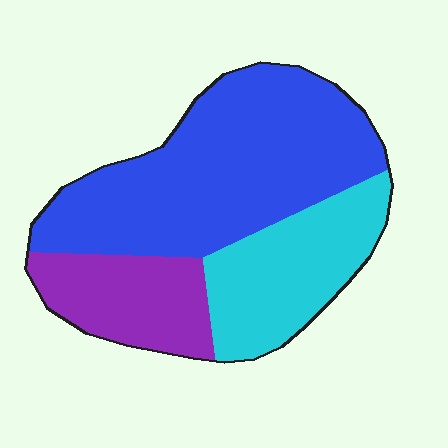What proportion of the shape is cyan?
Cyan covers about 25% of the shape.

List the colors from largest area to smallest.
From largest to smallest: blue, cyan, purple.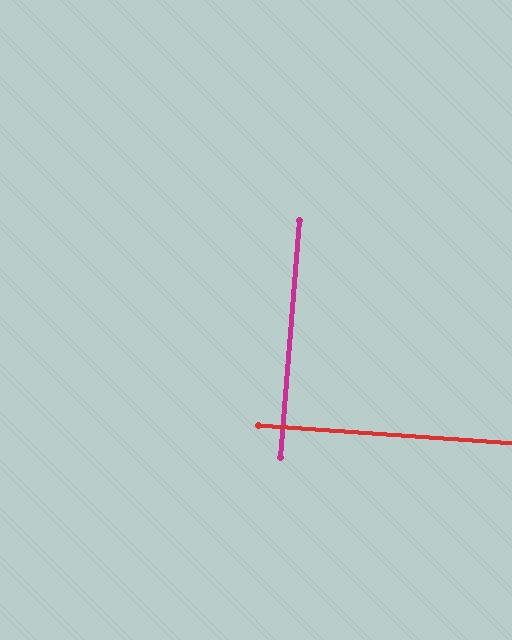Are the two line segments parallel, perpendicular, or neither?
Perpendicular — they meet at approximately 89°.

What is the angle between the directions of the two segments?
Approximately 89 degrees.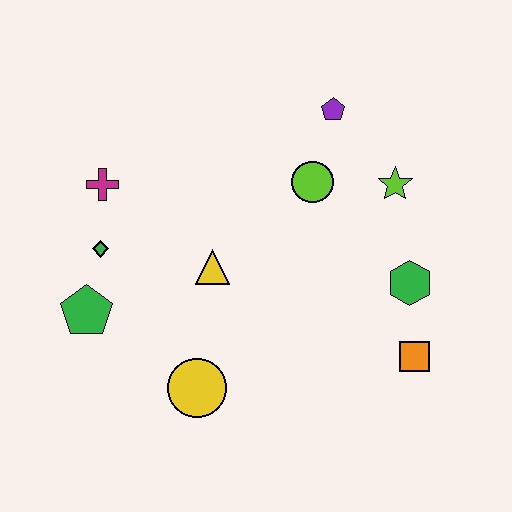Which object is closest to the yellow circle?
The yellow triangle is closest to the yellow circle.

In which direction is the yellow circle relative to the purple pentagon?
The yellow circle is below the purple pentagon.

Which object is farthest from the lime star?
The green pentagon is farthest from the lime star.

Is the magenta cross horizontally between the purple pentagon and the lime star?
No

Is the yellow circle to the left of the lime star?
Yes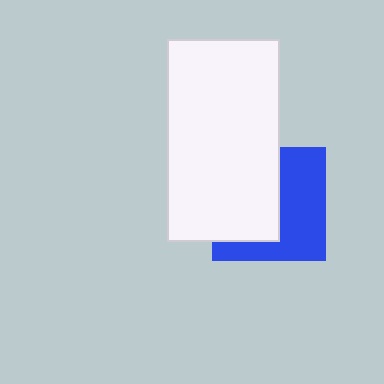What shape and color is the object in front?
The object in front is a white rectangle.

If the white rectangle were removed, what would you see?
You would see the complete blue square.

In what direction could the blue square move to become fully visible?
The blue square could move right. That would shift it out from behind the white rectangle entirely.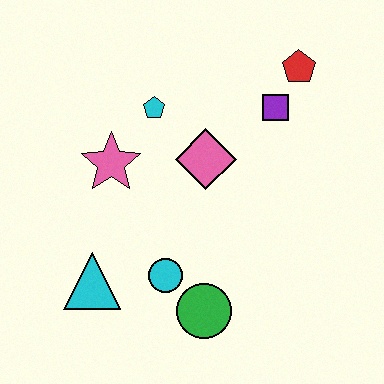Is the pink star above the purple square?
No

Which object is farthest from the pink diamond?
The cyan triangle is farthest from the pink diamond.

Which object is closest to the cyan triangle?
The cyan circle is closest to the cyan triangle.